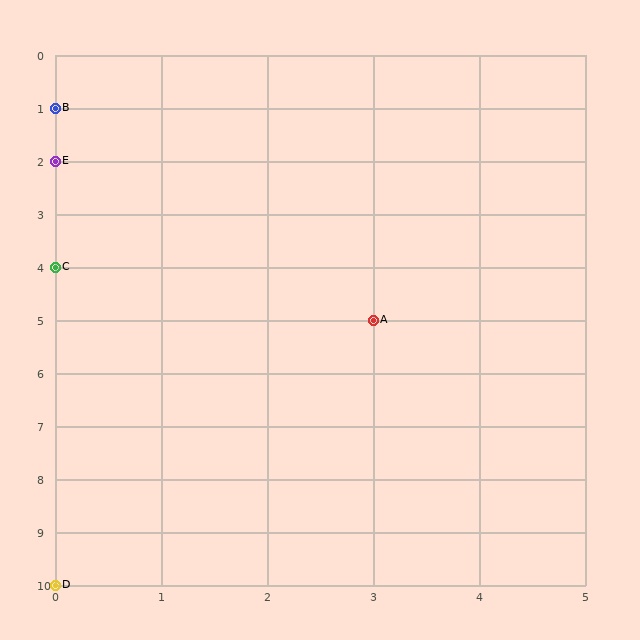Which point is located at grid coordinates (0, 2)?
Point E is at (0, 2).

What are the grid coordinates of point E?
Point E is at grid coordinates (0, 2).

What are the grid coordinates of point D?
Point D is at grid coordinates (0, 10).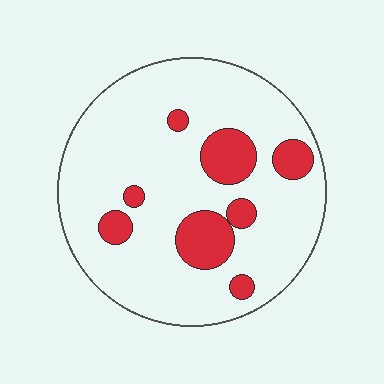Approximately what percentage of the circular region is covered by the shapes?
Approximately 15%.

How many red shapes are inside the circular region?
8.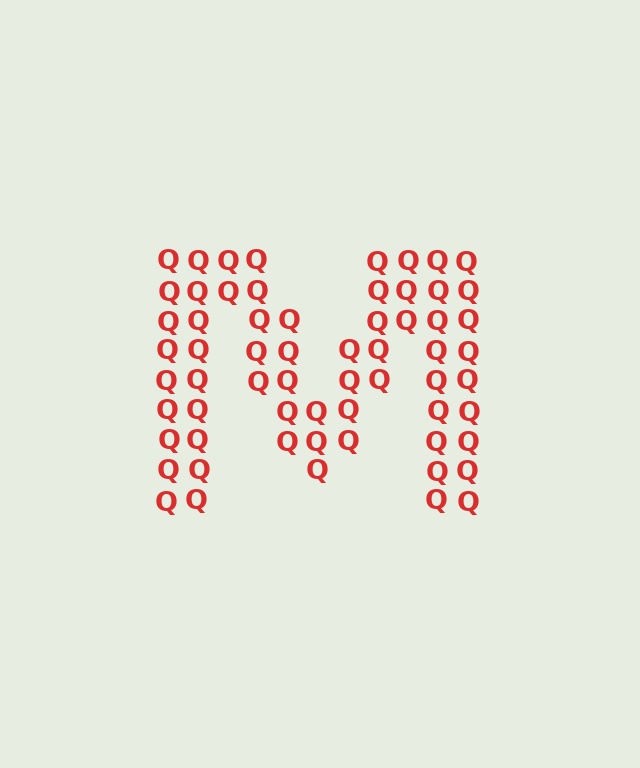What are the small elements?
The small elements are letter Q's.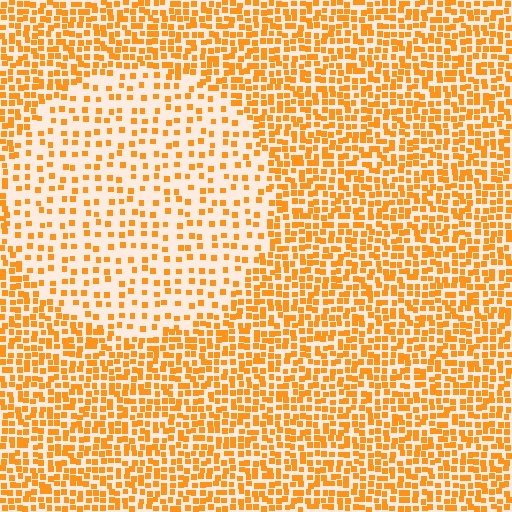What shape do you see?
I see a circle.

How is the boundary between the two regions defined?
The boundary is defined by a change in element density (approximately 2.3x ratio). All elements are the same color, size, and shape.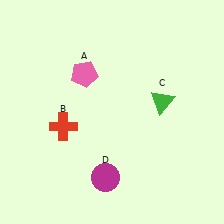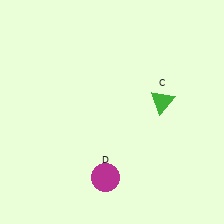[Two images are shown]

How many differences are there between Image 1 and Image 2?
There are 2 differences between the two images.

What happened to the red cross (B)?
The red cross (B) was removed in Image 2. It was in the bottom-left area of Image 1.